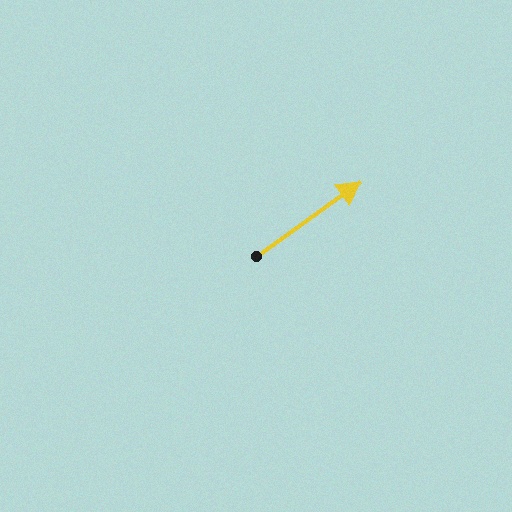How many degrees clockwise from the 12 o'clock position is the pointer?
Approximately 54 degrees.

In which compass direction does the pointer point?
Northeast.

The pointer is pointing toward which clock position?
Roughly 2 o'clock.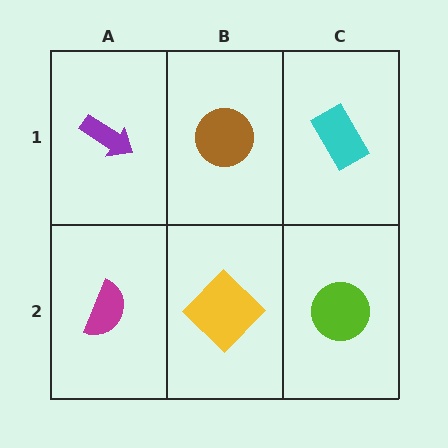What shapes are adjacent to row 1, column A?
A magenta semicircle (row 2, column A), a brown circle (row 1, column B).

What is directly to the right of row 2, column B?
A lime circle.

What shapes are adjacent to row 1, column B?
A yellow diamond (row 2, column B), a purple arrow (row 1, column A), a cyan rectangle (row 1, column C).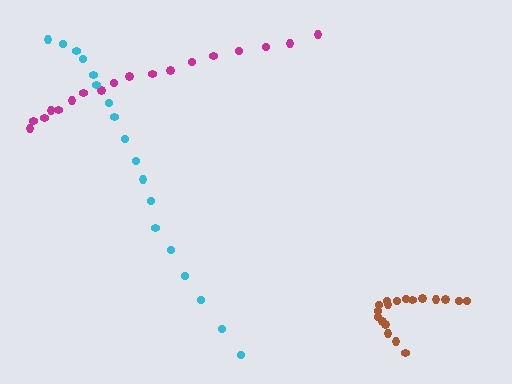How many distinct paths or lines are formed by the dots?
There are 3 distinct paths.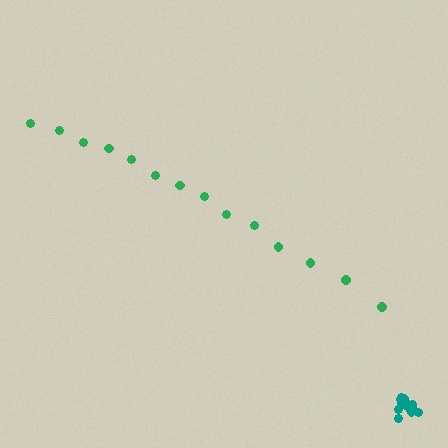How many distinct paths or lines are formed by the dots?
There are 2 distinct paths.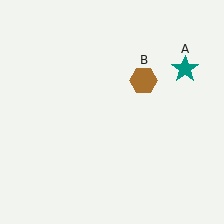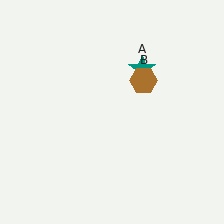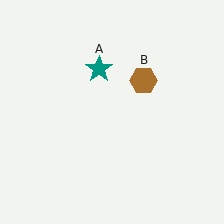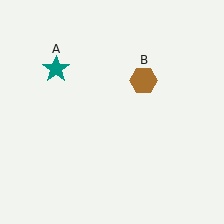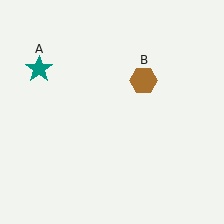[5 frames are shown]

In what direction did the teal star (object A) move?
The teal star (object A) moved left.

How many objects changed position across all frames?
1 object changed position: teal star (object A).